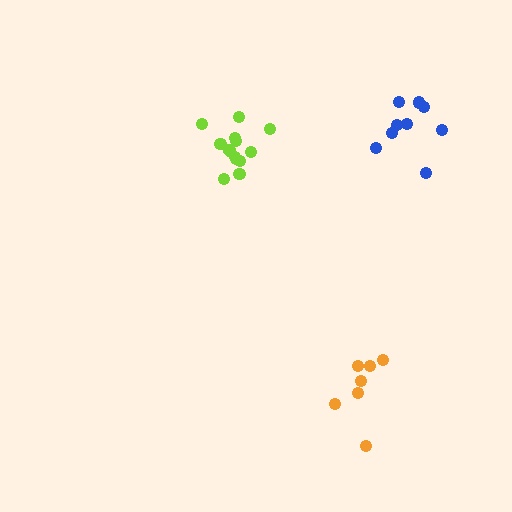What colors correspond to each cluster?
The clusters are colored: lime, blue, orange.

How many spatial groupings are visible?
There are 3 spatial groupings.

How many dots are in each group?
Group 1: 13 dots, Group 2: 9 dots, Group 3: 7 dots (29 total).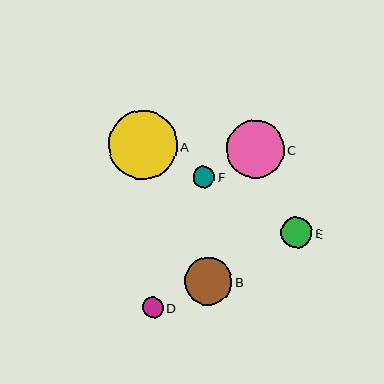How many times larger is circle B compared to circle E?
Circle B is approximately 1.5 times the size of circle E.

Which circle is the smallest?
Circle D is the smallest with a size of approximately 21 pixels.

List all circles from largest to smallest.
From largest to smallest: A, C, B, E, F, D.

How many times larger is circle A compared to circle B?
Circle A is approximately 1.5 times the size of circle B.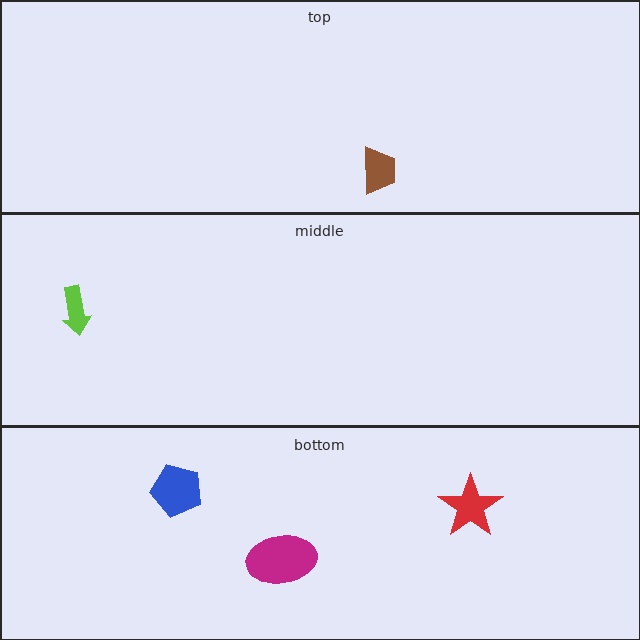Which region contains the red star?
The bottom region.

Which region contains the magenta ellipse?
The bottom region.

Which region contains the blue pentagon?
The bottom region.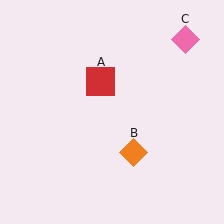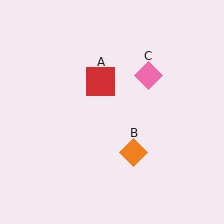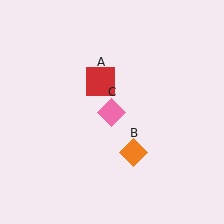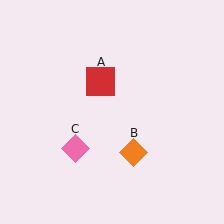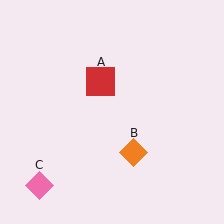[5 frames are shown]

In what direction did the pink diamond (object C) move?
The pink diamond (object C) moved down and to the left.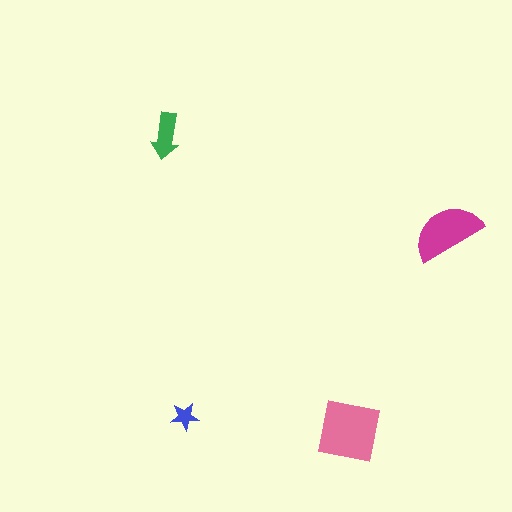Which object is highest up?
The green arrow is topmost.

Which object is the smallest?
The blue star.